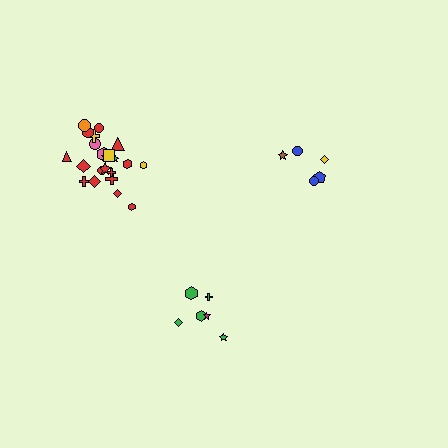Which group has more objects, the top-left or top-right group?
The top-left group.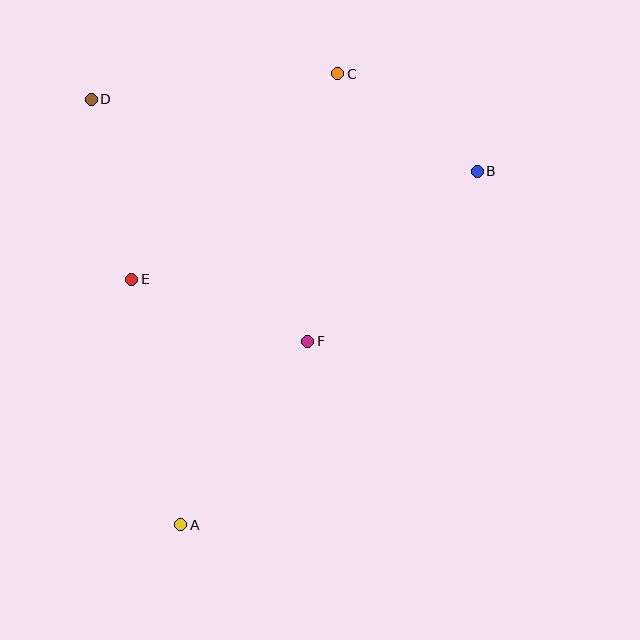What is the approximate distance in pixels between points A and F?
The distance between A and F is approximately 223 pixels.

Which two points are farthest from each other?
Points A and C are farthest from each other.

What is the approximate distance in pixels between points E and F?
The distance between E and F is approximately 187 pixels.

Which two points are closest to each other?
Points B and C are closest to each other.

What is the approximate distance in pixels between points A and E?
The distance between A and E is approximately 250 pixels.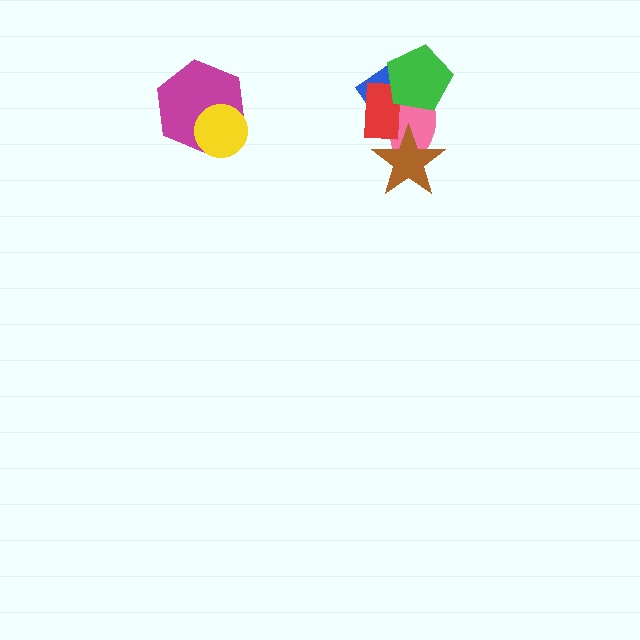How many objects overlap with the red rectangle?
4 objects overlap with the red rectangle.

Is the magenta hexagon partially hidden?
Yes, it is partially covered by another shape.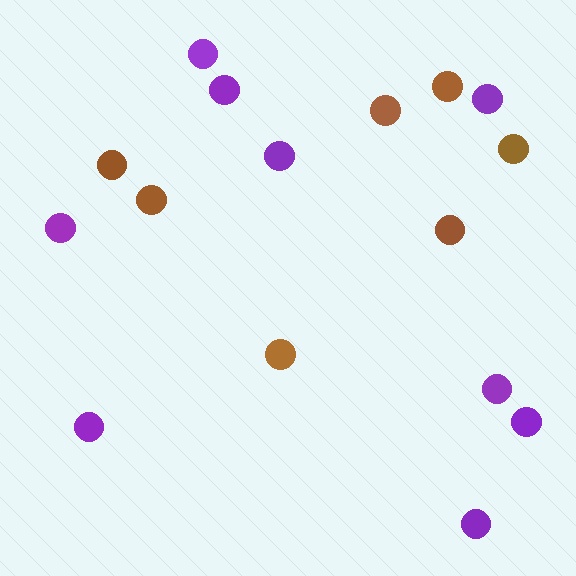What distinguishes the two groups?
There are 2 groups: one group of purple circles (9) and one group of brown circles (7).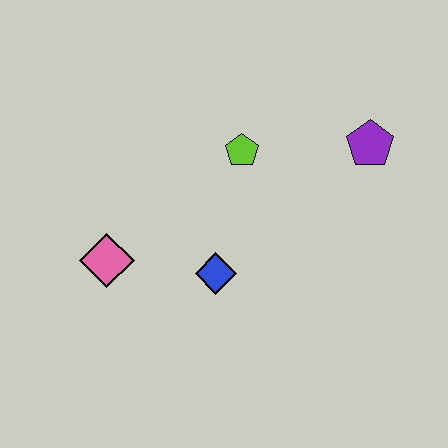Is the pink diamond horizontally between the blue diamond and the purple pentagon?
No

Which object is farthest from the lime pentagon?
The pink diamond is farthest from the lime pentagon.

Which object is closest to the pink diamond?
The blue diamond is closest to the pink diamond.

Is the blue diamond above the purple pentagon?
No